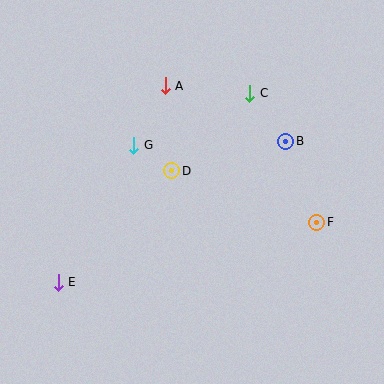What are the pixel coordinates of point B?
Point B is at (286, 142).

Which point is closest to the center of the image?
Point D at (172, 171) is closest to the center.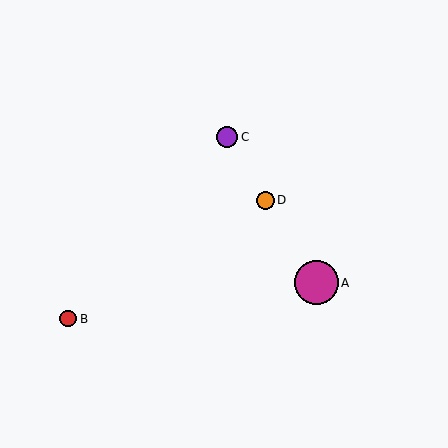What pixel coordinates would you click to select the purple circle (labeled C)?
Click at (227, 137) to select the purple circle C.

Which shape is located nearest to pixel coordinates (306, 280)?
The magenta circle (labeled A) at (316, 283) is nearest to that location.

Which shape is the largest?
The magenta circle (labeled A) is the largest.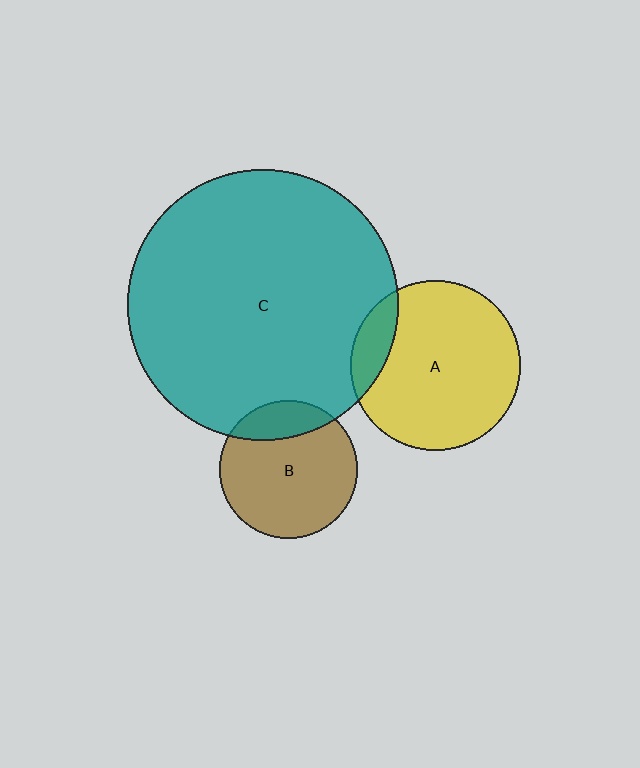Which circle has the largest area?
Circle C (teal).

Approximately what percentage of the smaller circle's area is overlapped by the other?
Approximately 15%.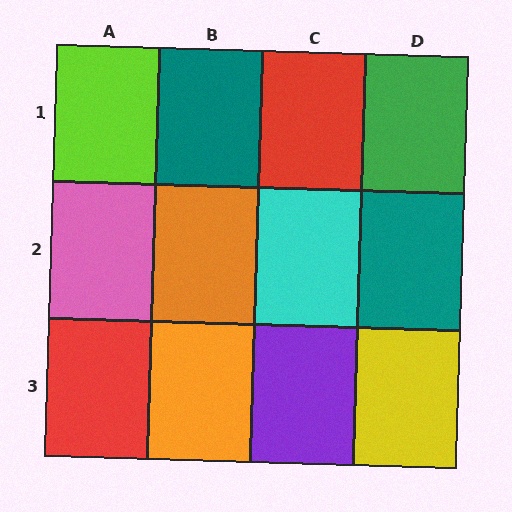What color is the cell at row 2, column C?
Cyan.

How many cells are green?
1 cell is green.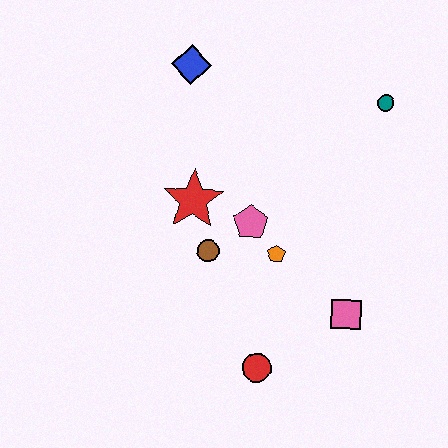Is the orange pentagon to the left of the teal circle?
Yes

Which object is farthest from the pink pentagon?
The teal circle is farthest from the pink pentagon.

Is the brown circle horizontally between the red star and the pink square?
Yes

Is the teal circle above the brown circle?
Yes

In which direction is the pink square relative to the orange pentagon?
The pink square is to the right of the orange pentagon.